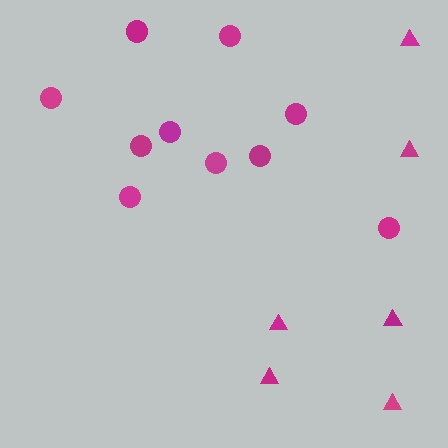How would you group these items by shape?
There are 2 groups: one group of triangles (6) and one group of circles (10).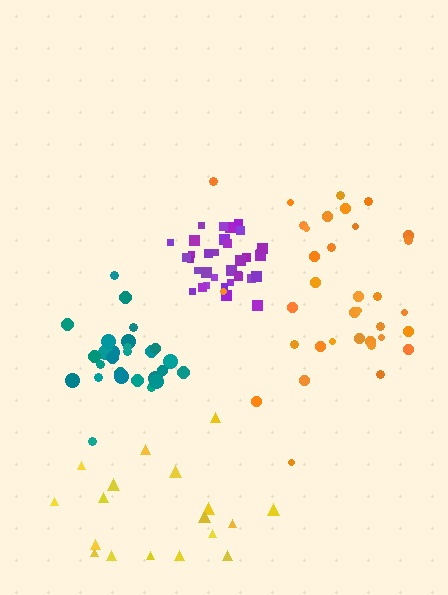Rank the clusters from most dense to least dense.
purple, teal, orange, yellow.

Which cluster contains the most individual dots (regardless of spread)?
Orange (35).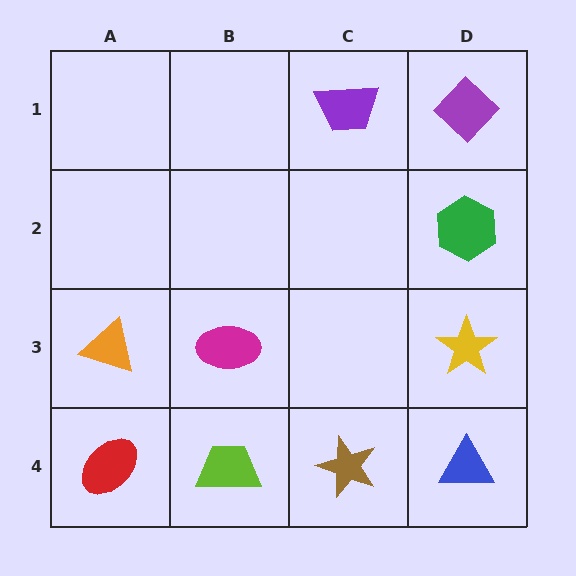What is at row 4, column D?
A blue triangle.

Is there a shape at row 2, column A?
No, that cell is empty.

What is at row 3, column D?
A yellow star.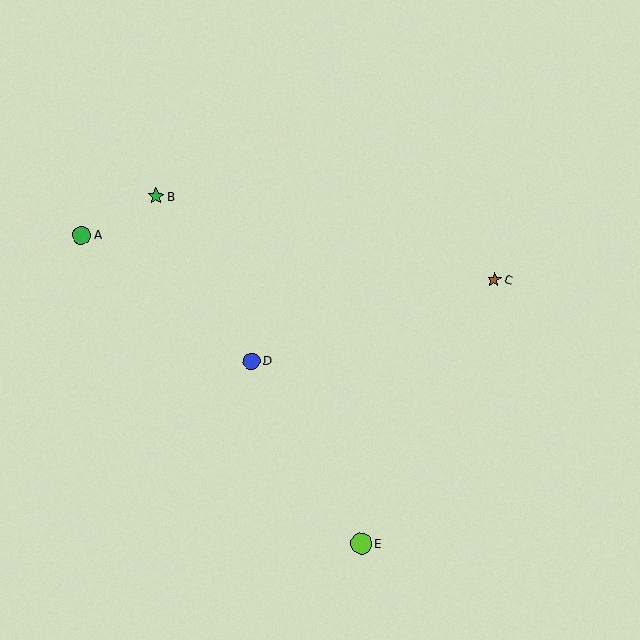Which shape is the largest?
The lime circle (labeled E) is the largest.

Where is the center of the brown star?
The center of the brown star is at (494, 280).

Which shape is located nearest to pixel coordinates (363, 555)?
The lime circle (labeled E) at (361, 543) is nearest to that location.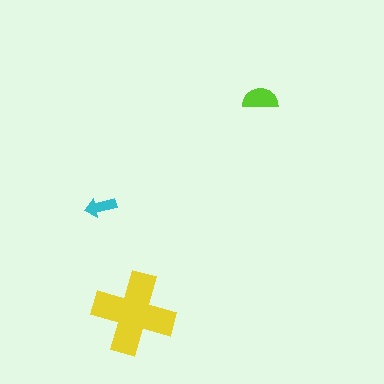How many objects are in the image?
There are 3 objects in the image.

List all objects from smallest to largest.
The cyan arrow, the lime semicircle, the yellow cross.